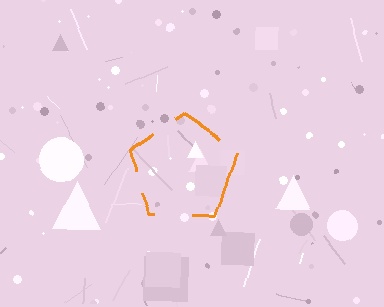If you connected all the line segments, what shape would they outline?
They would outline a pentagon.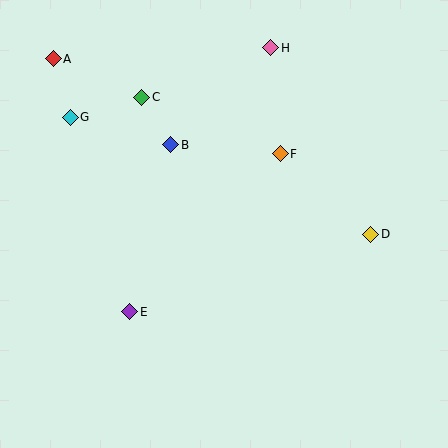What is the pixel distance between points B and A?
The distance between B and A is 146 pixels.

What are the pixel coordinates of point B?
Point B is at (171, 145).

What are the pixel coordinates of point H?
Point H is at (271, 48).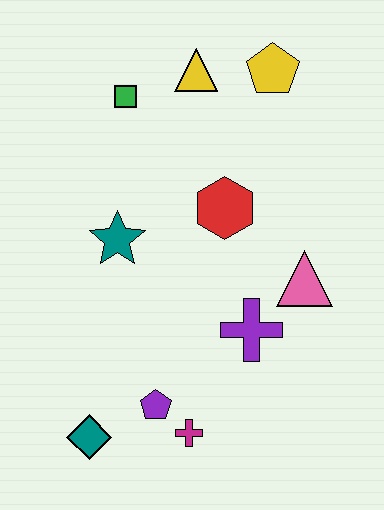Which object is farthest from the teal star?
The yellow pentagon is farthest from the teal star.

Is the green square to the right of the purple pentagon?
No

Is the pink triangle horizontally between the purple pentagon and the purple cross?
No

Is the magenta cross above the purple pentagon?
No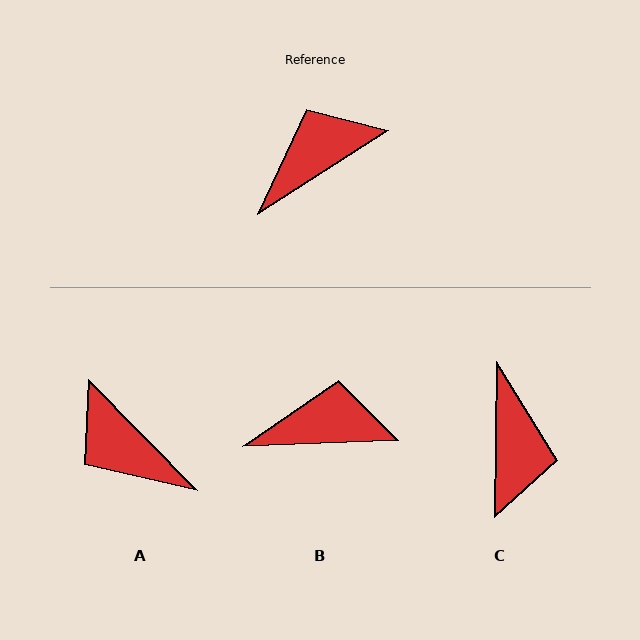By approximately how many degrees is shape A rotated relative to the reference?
Approximately 102 degrees counter-clockwise.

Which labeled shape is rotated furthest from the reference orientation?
C, about 123 degrees away.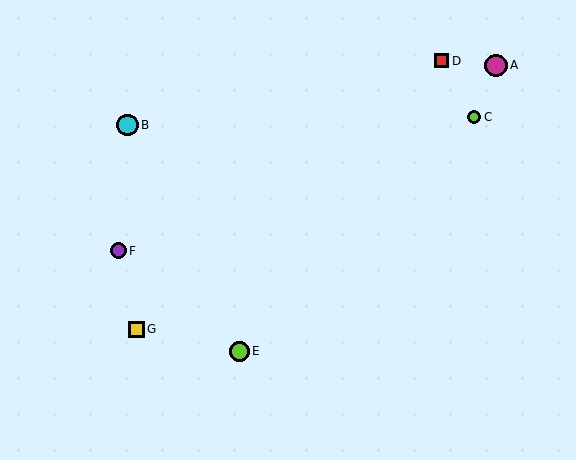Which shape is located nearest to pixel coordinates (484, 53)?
The magenta circle (labeled A) at (496, 65) is nearest to that location.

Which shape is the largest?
The magenta circle (labeled A) is the largest.